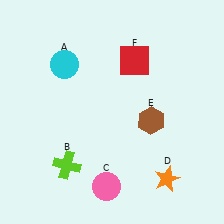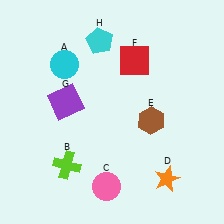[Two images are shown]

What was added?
A purple square (G), a cyan pentagon (H) were added in Image 2.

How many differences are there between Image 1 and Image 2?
There are 2 differences between the two images.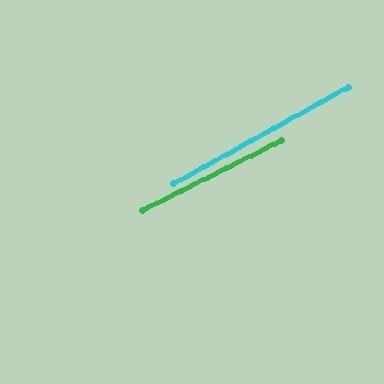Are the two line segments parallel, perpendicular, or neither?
Parallel — their directions differ by only 2.0°.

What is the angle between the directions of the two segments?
Approximately 2 degrees.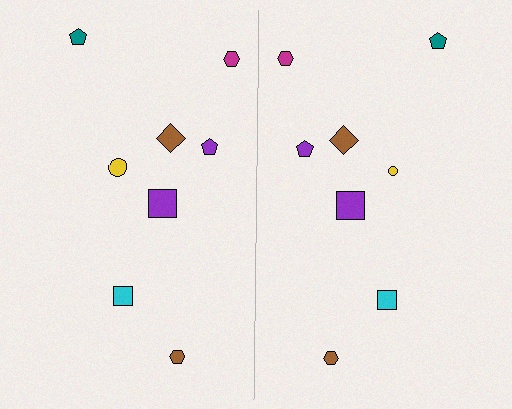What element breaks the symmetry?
The yellow circle on the right side has a different size than its mirror counterpart.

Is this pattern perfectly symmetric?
No, the pattern is not perfectly symmetric. The yellow circle on the right side has a different size than its mirror counterpart.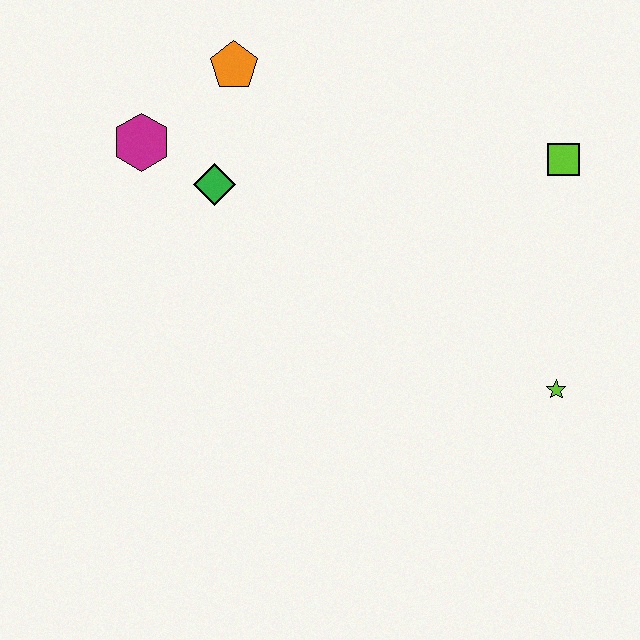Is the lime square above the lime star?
Yes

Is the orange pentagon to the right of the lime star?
No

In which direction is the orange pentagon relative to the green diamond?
The orange pentagon is above the green diamond.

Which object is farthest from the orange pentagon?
The lime star is farthest from the orange pentagon.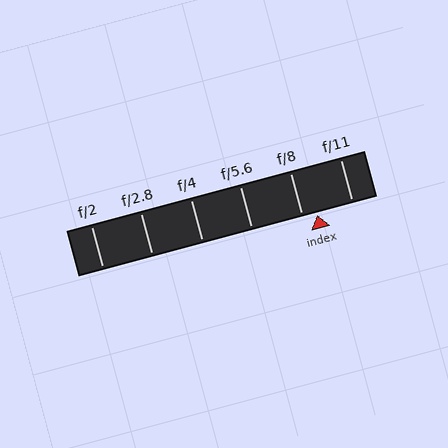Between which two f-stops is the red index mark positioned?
The index mark is between f/8 and f/11.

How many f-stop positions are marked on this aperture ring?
There are 6 f-stop positions marked.